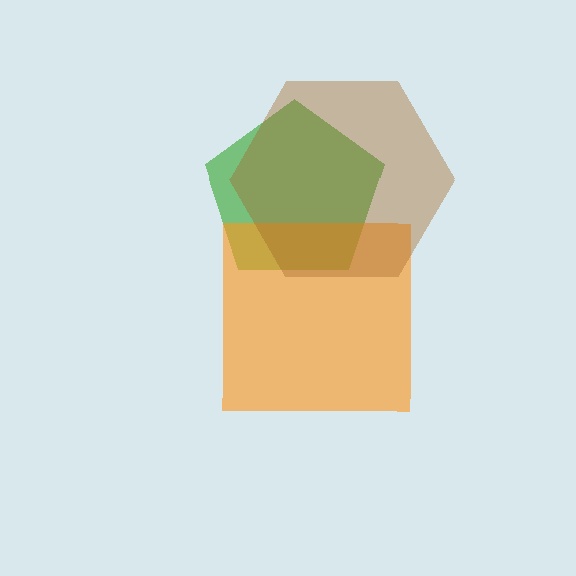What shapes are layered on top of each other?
The layered shapes are: a green pentagon, an orange square, a brown hexagon.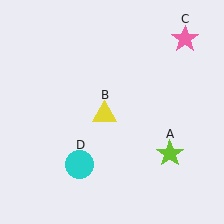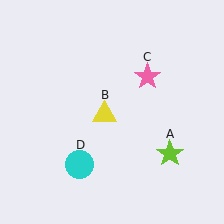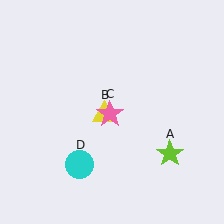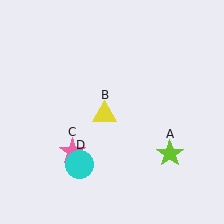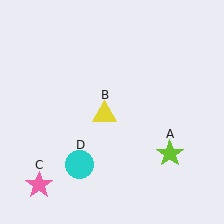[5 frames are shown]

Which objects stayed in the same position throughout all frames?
Lime star (object A) and yellow triangle (object B) and cyan circle (object D) remained stationary.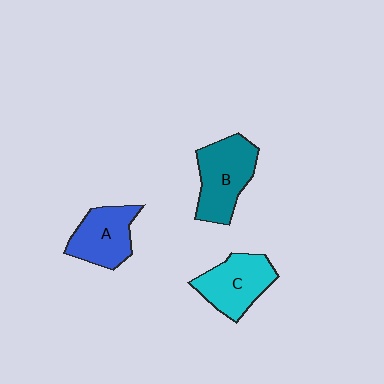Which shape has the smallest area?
Shape A (blue).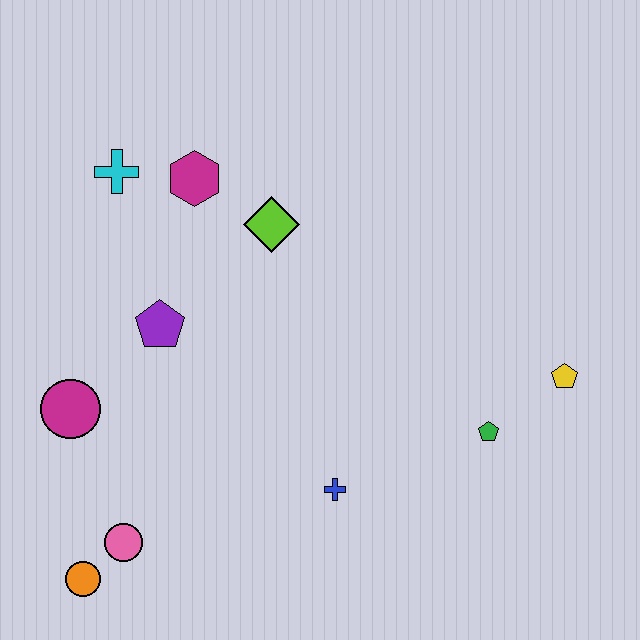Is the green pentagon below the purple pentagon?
Yes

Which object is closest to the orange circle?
The pink circle is closest to the orange circle.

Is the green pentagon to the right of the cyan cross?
Yes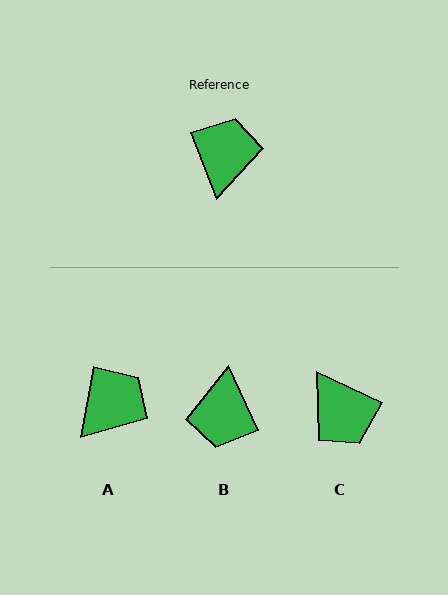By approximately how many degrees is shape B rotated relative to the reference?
Approximately 176 degrees clockwise.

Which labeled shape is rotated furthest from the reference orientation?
B, about 176 degrees away.